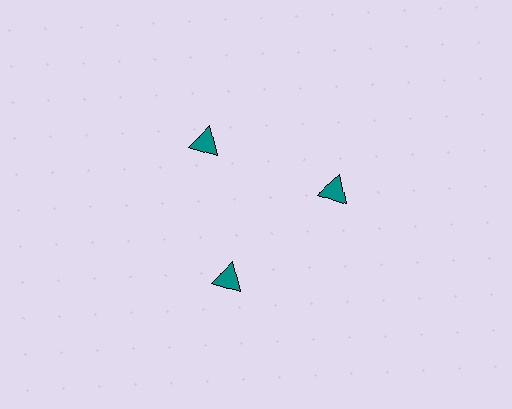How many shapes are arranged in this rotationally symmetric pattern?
There are 3 shapes, arranged in 3 groups of 1.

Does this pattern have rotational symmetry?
Yes, this pattern has 3-fold rotational symmetry. It looks the same after rotating 120 degrees around the center.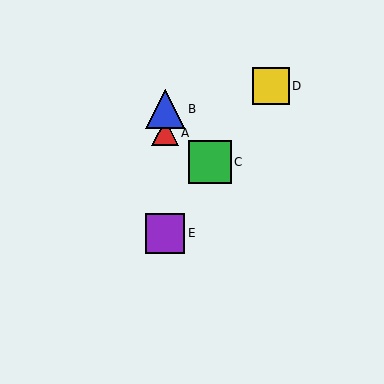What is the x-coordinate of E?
Object E is at x≈165.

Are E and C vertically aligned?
No, E is at x≈165 and C is at x≈210.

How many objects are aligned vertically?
3 objects (A, B, E) are aligned vertically.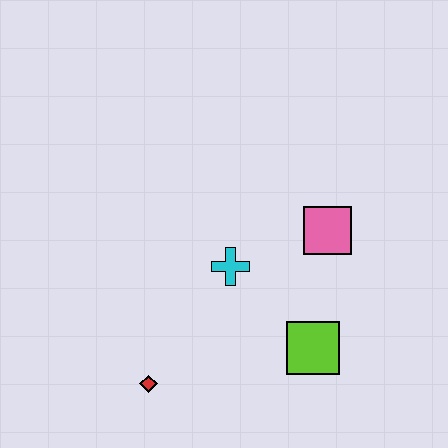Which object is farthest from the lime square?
The red diamond is farthest from the lime square.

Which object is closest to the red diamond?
The cyan cross is closest to the red diamond.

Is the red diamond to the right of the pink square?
No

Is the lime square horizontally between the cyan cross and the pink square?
Yes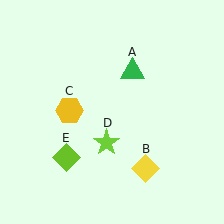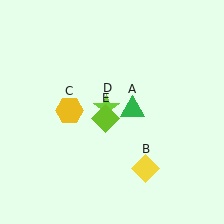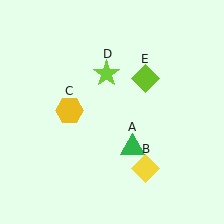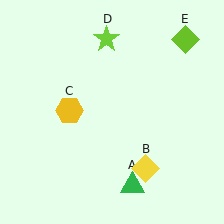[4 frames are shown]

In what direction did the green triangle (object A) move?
The green triangle (object A) moved down.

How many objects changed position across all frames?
3 objects changed position: green triangle (object A), lime star (object D), lime diamond (object E).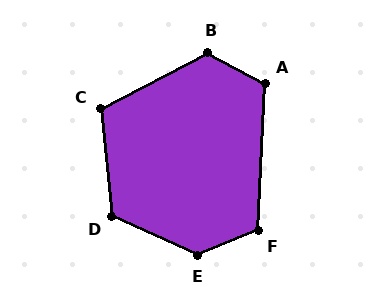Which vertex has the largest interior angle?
E, at approximately 134 degrees.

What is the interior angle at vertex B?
Approximately 125 degrees (obtuse).